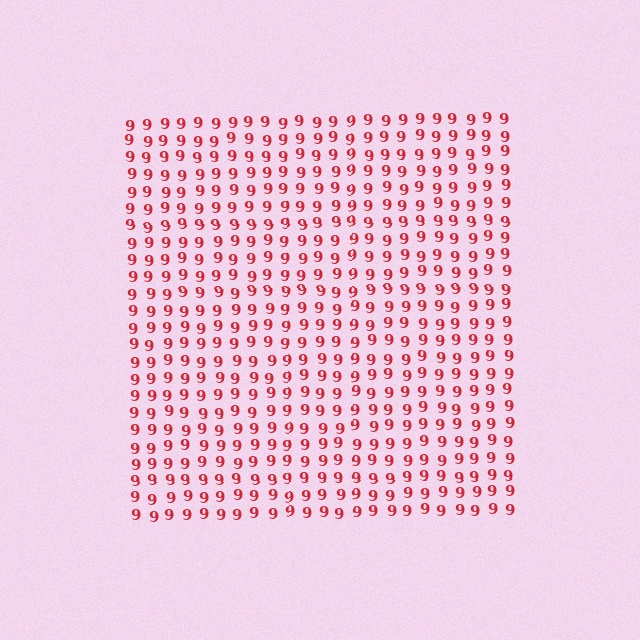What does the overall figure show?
The overall figure shows a square.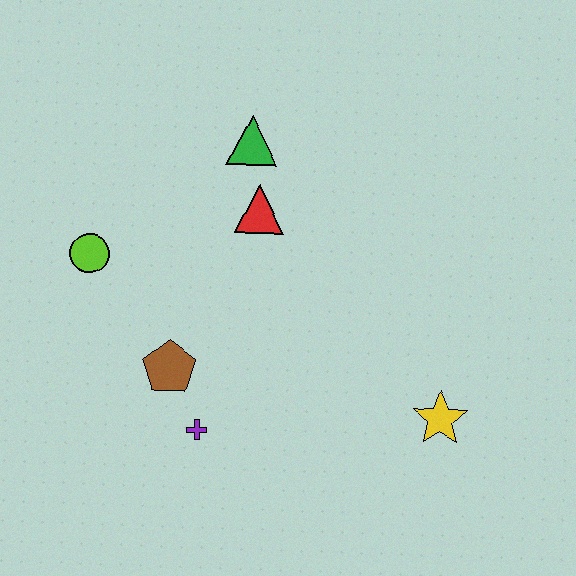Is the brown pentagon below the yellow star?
No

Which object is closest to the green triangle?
The red triangle is closest to the green triangle.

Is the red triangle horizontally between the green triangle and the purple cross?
No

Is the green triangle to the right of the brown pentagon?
Yes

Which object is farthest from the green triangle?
The yellow star is farthest from the green triangle.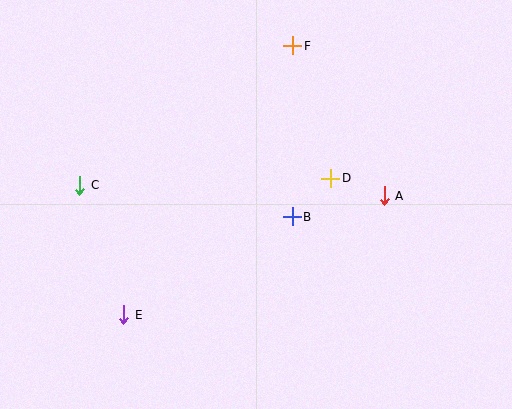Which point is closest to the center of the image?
Point B at (292, 217) is closest to the center.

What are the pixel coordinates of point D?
Point D is at (331, 178).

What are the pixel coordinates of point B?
Point B is at (292, 217).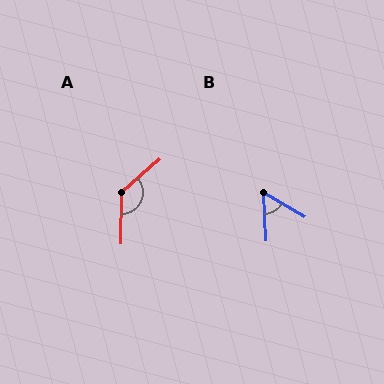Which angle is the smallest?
B, at approximately 56 degrees.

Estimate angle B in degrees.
Approximately 56 degrees.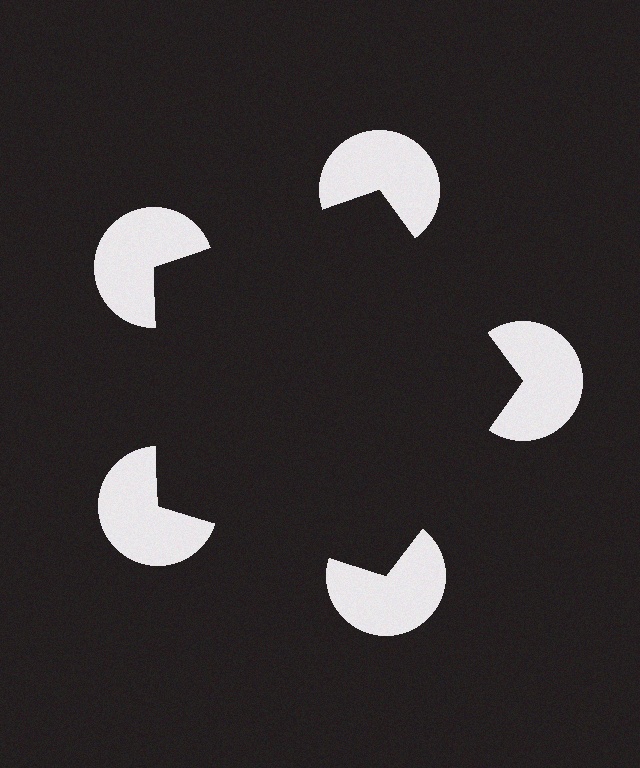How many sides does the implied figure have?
5 sides.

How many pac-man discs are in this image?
There are 5 — one at each vertex of the illusory pentagon.